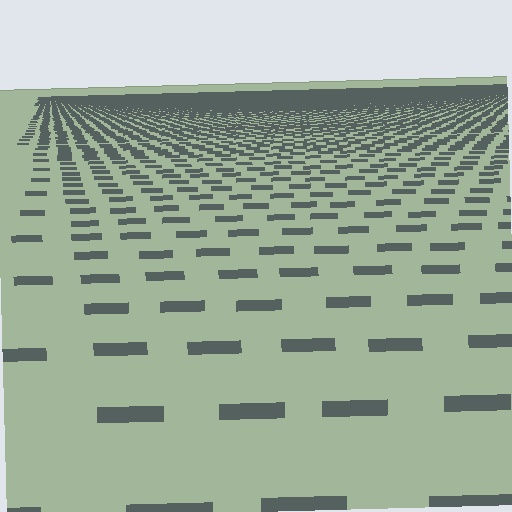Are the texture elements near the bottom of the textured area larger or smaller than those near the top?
Larger. Near the bottom, elements are closer to the viewer and appear at a bigger on-screen size.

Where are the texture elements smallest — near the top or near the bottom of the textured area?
Near the top.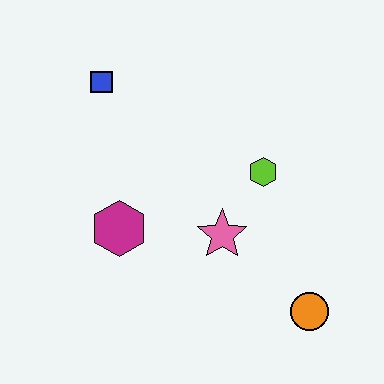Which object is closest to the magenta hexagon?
The pink star is closest to the magenta hexagon.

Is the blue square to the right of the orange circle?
No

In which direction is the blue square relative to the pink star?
The blue square is above the pink star.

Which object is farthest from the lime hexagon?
The blue square is farthest from the lime hexagon.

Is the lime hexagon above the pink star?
Yes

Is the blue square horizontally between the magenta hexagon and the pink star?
No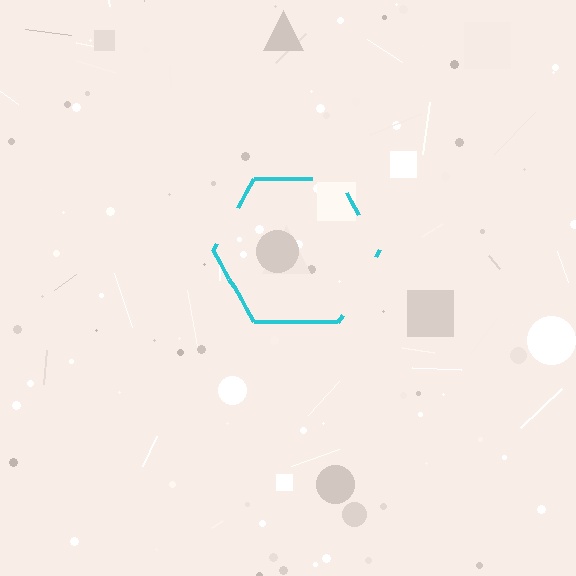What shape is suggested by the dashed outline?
The dashed outline suggests a hexagon.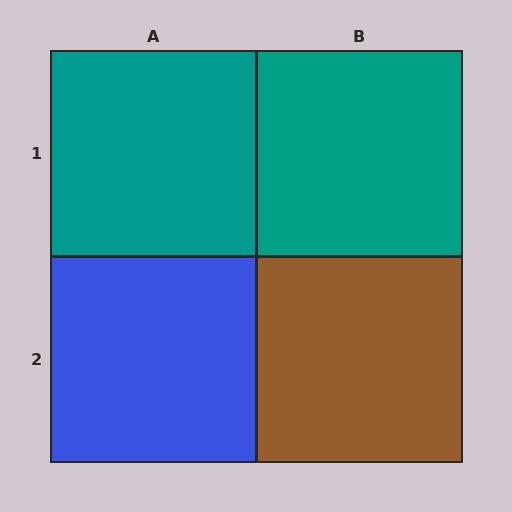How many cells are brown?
1 cell is brown.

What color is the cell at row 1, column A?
Teal.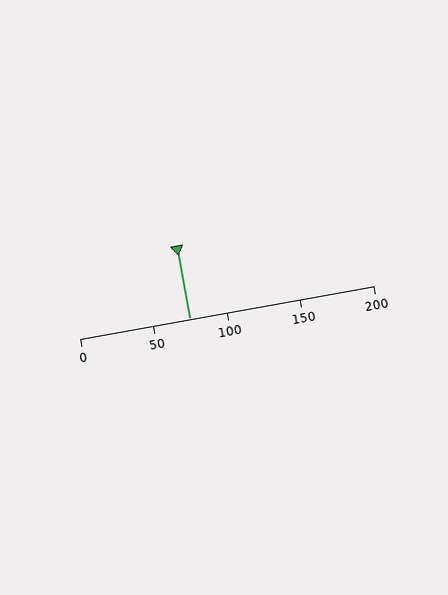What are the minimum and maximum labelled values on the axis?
The axis runs from 0 to 200.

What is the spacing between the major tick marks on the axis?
The major ticks are spaced 50 apart.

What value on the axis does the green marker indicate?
The marker indicates approximately 75.